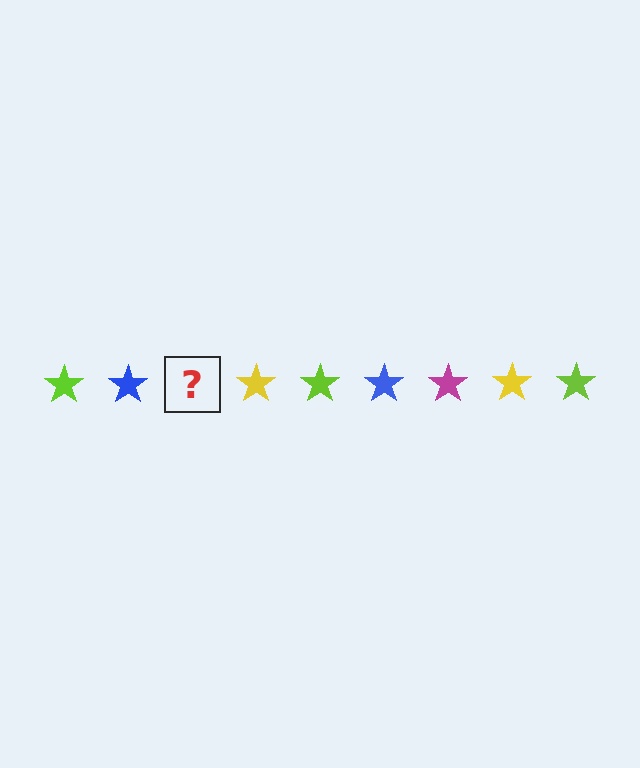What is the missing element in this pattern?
The missing element is a magenta star.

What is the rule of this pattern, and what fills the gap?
The rule is that the pattern cycles through lime, blue, magenta, yellow stars. The gap should be filled with a magenta star.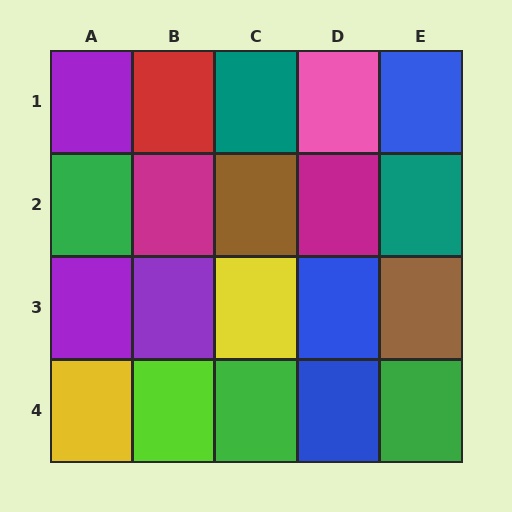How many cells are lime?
1 cell is lime.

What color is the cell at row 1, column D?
Pink.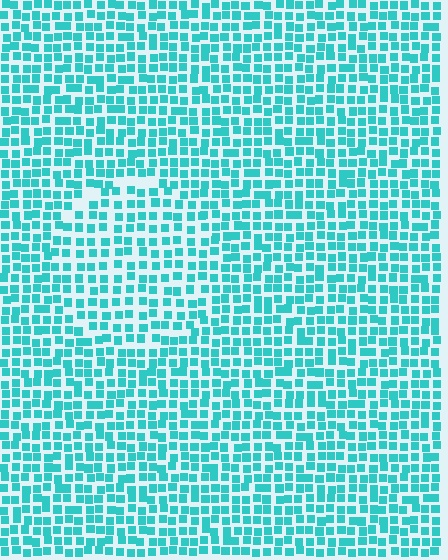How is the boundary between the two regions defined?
The boundary is defined by a change in element density (approximately 1.4x ratio). All elements are the same color, size, and shape.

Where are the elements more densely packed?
The elements are more densely packed outside the circle boundary.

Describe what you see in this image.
The image contains small cyan elements arranged at two different densities. A circle-shaped region is visible where the elements are less densely packed than the surrounding area.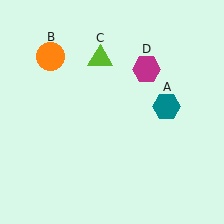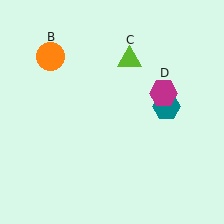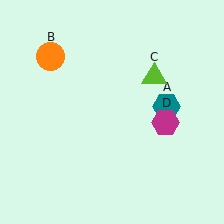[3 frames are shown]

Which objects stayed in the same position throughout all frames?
Teal hexagon (object A) and orange circle (object B) remained stationary.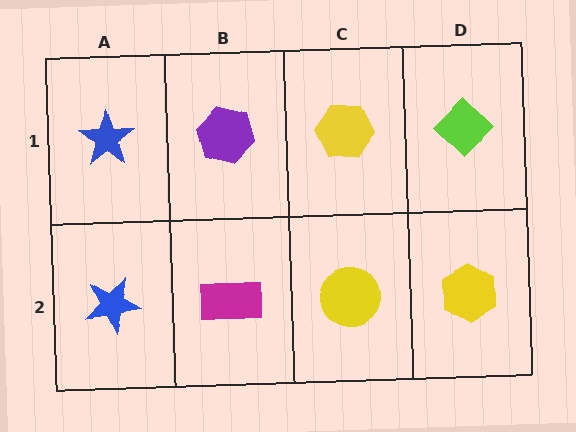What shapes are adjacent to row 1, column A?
A blue star (row 2, column A), a purple hexagon (row 1, column B).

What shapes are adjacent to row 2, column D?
A lime diamond (row 1, column D), a yellow circle (row 2, column C).